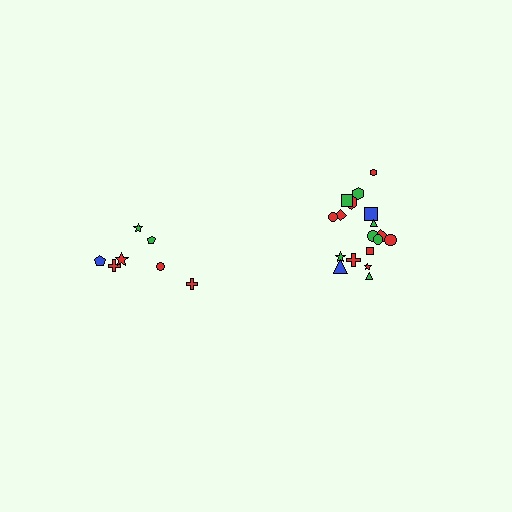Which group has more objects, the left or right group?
The right group.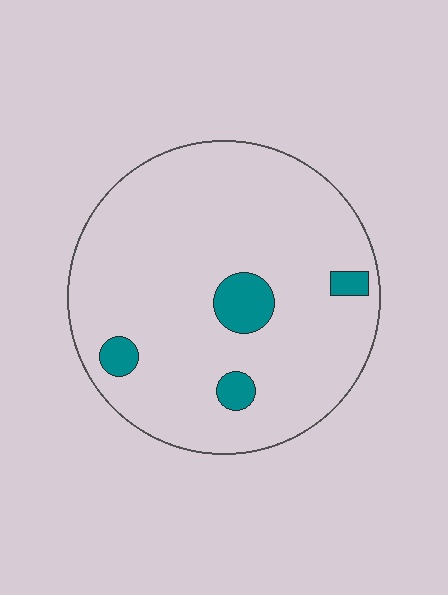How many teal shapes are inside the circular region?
4.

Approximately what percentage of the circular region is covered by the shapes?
Approximately 10%.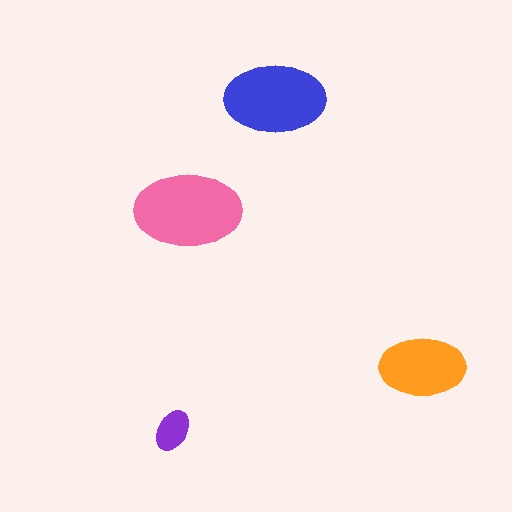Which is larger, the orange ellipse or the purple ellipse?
The orange one.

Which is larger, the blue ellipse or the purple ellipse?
The blue one.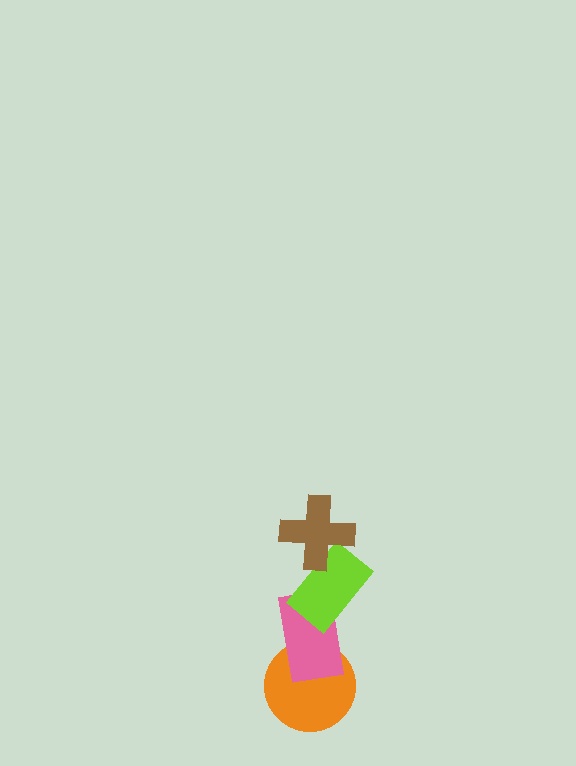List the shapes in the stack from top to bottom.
From top to bottom: the brown cross, the lime rectangle, the pink rectangle, the orange circle.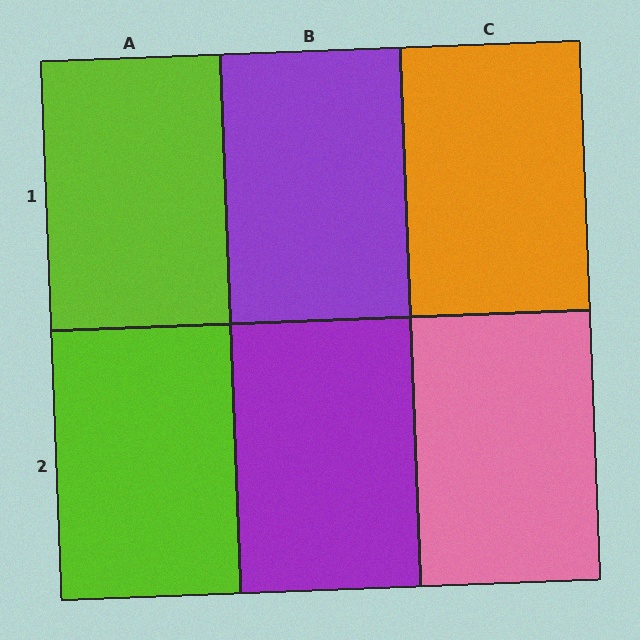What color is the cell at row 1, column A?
Lime.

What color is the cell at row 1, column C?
Orange.